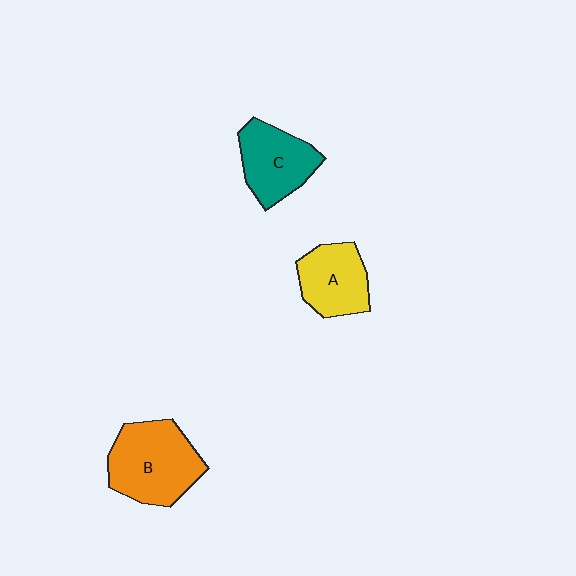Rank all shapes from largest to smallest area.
From largest to smallest: B (orange), C (teal), A (yellow).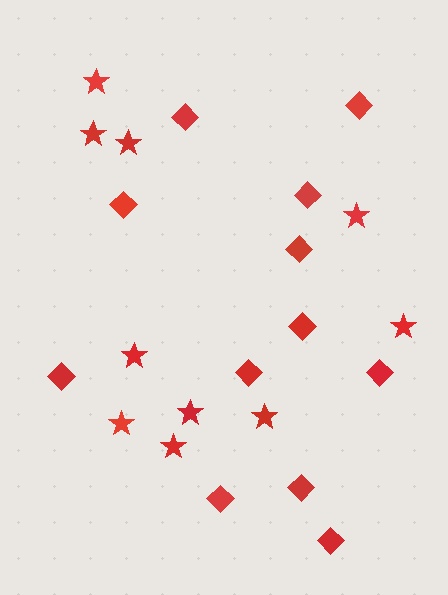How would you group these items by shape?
There are 2 groups: one group of diamonds (12) and one group of stars (10).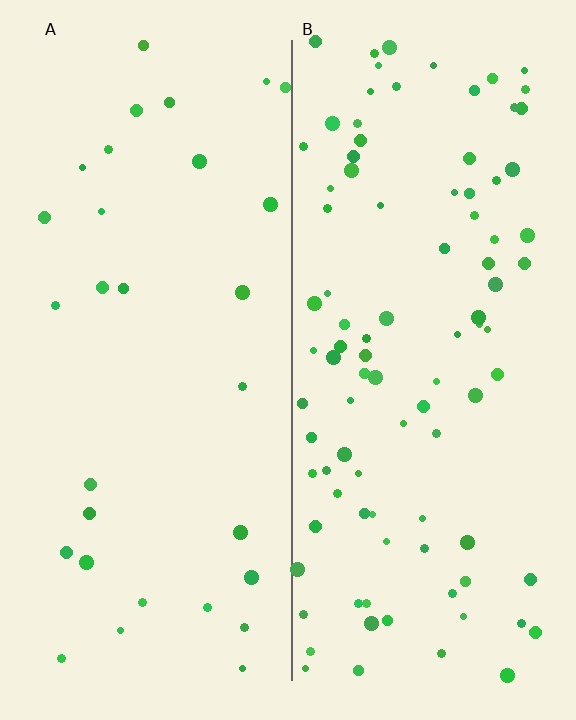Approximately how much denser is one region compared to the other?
Approximately 3.2× — region B over region A.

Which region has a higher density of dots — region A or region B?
B (the right).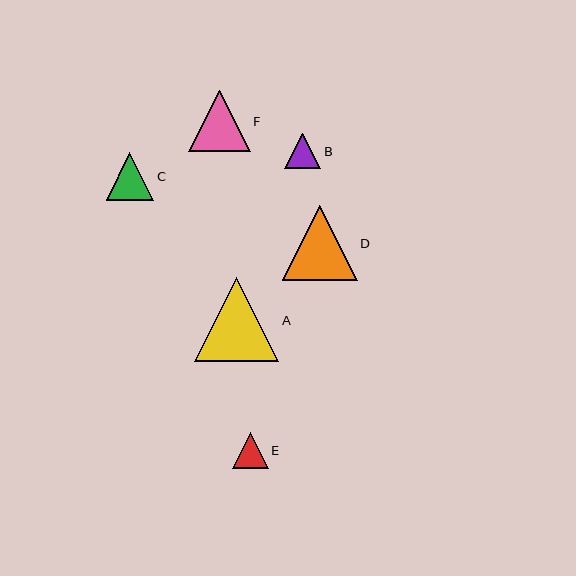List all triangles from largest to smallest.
From largest to smallest: A, D, F, C, B, E.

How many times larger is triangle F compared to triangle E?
Triangle F is approximately 1.7 times the size of triangle E.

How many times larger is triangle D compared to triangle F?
Triangle D is approximately 1.2 times the size of triangle F.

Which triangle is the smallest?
Triangle E is the smallest with a size of approximately 36 pixels.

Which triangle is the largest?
Triangle A is the largest with a size of approximately 84 pixels.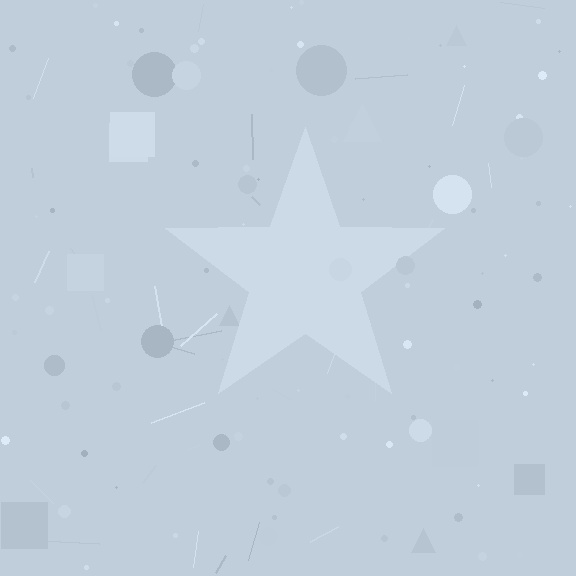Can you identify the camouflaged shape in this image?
The camouflaged shape is a star.